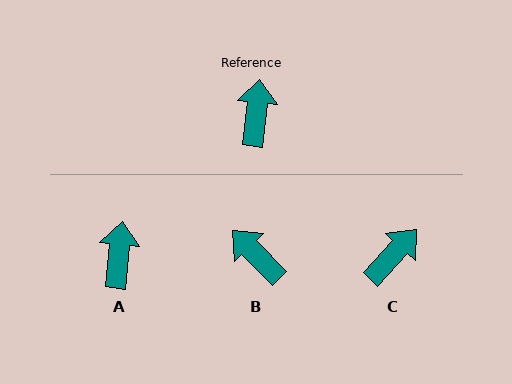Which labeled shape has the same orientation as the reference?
A.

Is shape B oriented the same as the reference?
No, it is off by about 50 degrees.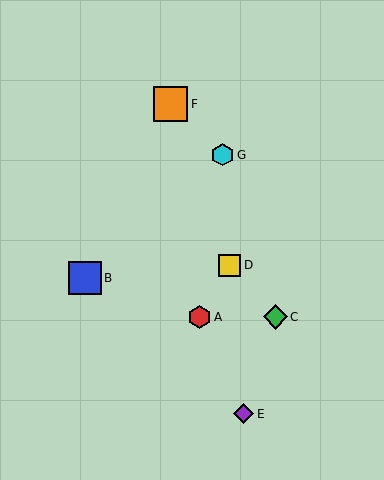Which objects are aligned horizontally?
Objects A, C are aligned horizontally.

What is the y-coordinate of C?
Object C is at y≈317.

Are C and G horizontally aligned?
No, C is at y≈317 and G is at y≈155.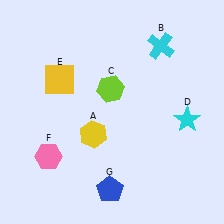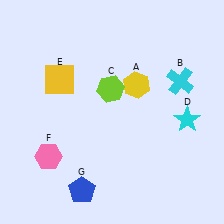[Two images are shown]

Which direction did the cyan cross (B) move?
The cyan cross (B) moved down.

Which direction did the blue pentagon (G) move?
The blue pentagon (G) moved left.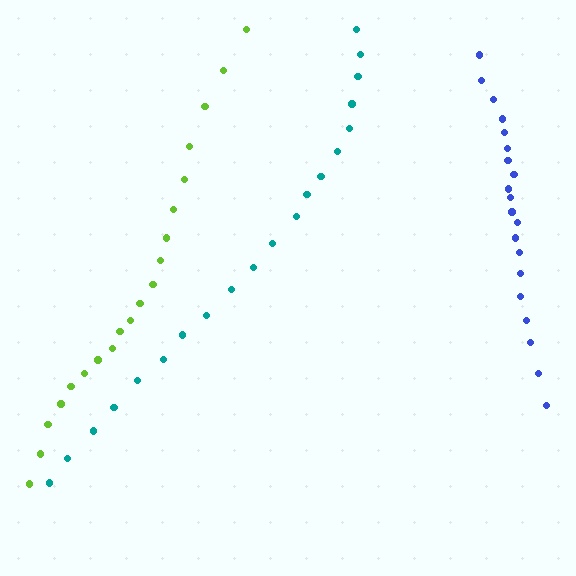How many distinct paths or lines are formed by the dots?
There are 3 distinct paths.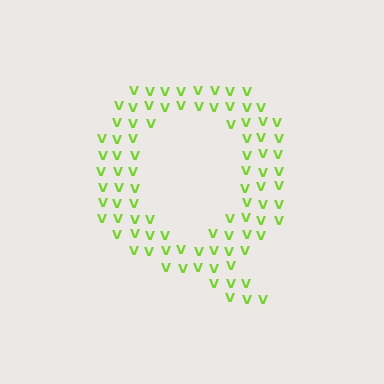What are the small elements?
The small elements are letter V's.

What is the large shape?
The large shape is the letter Q.